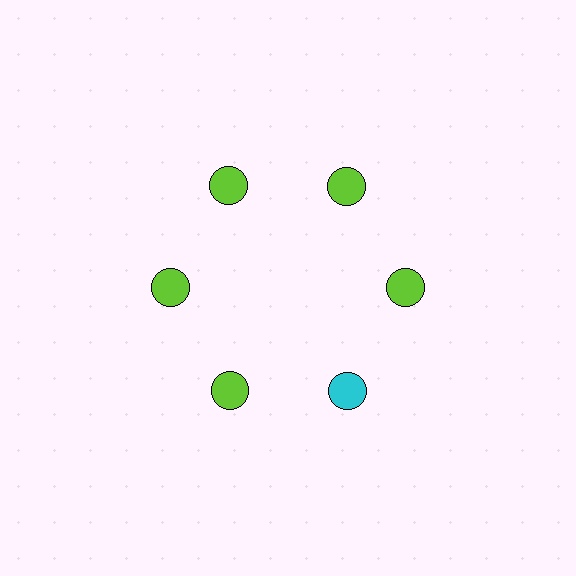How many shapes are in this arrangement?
There are 6 shapes arranged in a ring pattern.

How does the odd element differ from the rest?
It has a different color: cyan instead of lime.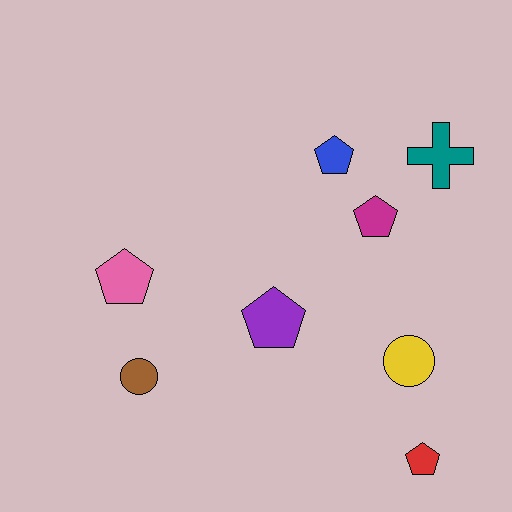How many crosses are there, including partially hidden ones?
There is 1 cross.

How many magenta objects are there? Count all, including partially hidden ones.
There is 1 magenta object.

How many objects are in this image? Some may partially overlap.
There are 8 objects.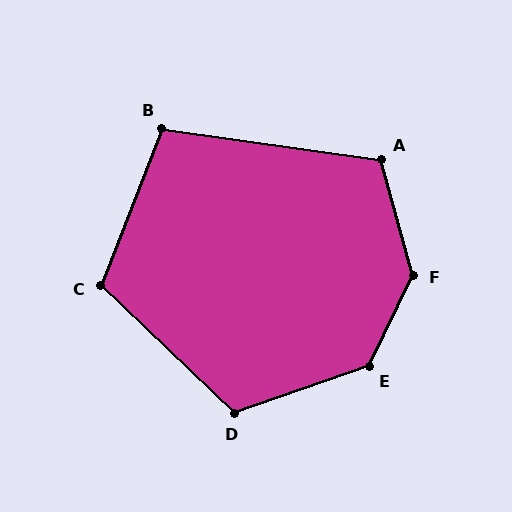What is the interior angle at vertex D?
Approximately 118 degrees (obtuse).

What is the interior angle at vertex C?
Approximately 112 degrees (obtuse).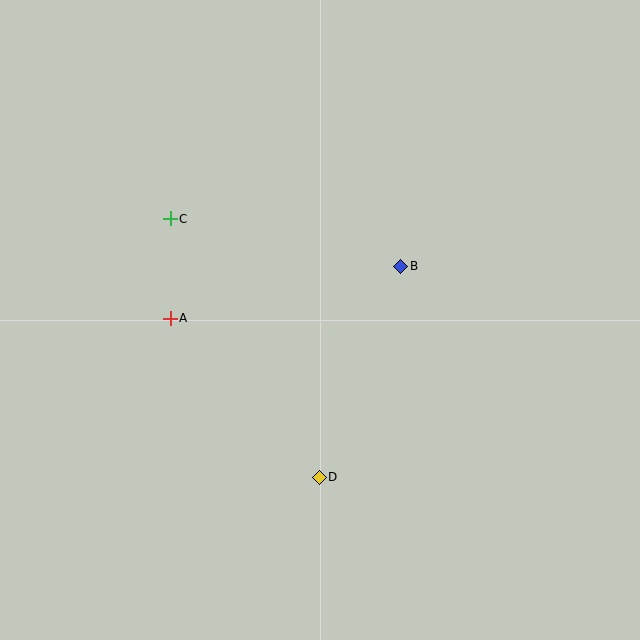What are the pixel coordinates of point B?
Point B is at (401, 266).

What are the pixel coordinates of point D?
Point D is at (319, 477).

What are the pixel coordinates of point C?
Point C is at (170, 219).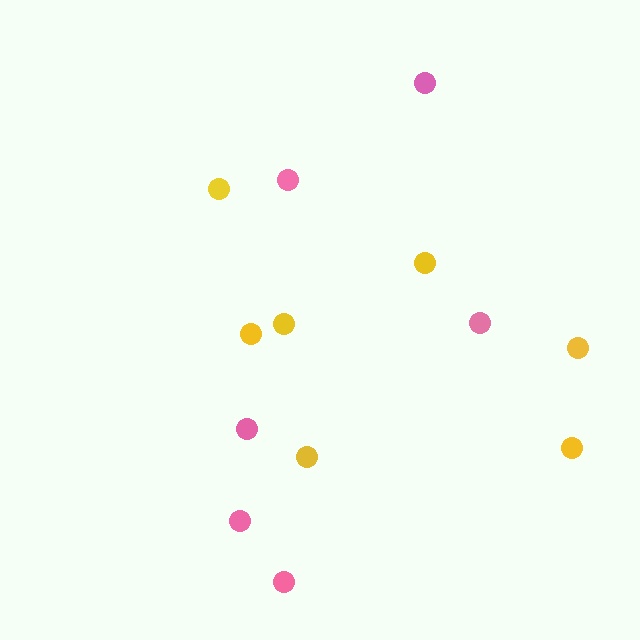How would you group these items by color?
There are 2 groups: one group of pink circles (6) and one group of yellow circles (7).